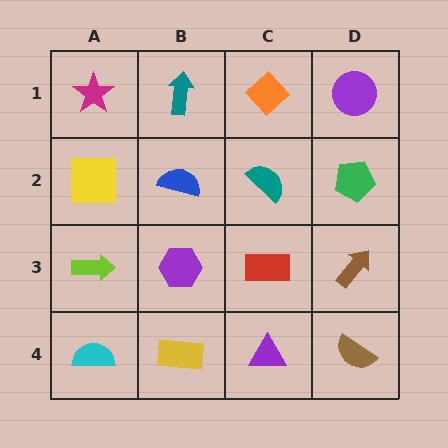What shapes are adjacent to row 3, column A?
A yellow square (row 2, column A), a cyan semicircle (row 4, column A), a purple hexagon (row 3, column B).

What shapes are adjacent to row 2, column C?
An orange diamond (row 1, column C), a red rectangle (row 3, column C), a blue semicircle (row 2, column B), a green pentagon (row 2, column D).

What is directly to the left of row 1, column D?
An orange diamond.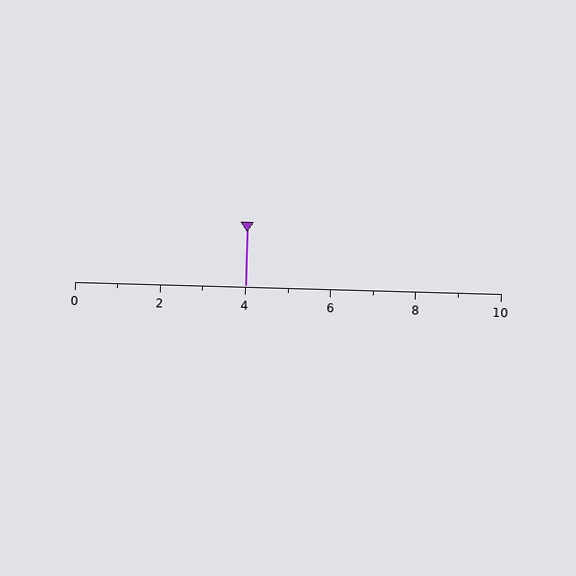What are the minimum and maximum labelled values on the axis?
The axis runs from 0 to 10.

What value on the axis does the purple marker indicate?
The marker indicates approximately 4.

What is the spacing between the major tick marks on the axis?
The major ticks are spaced 2 apart.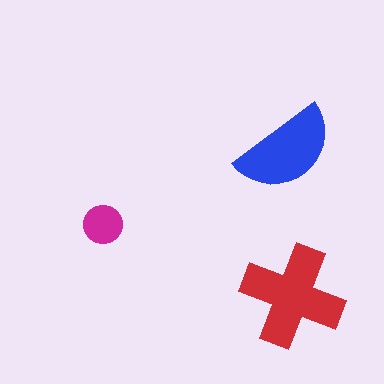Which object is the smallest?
The magenta circle.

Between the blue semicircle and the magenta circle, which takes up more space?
The blue semicircle.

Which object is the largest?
The red cross.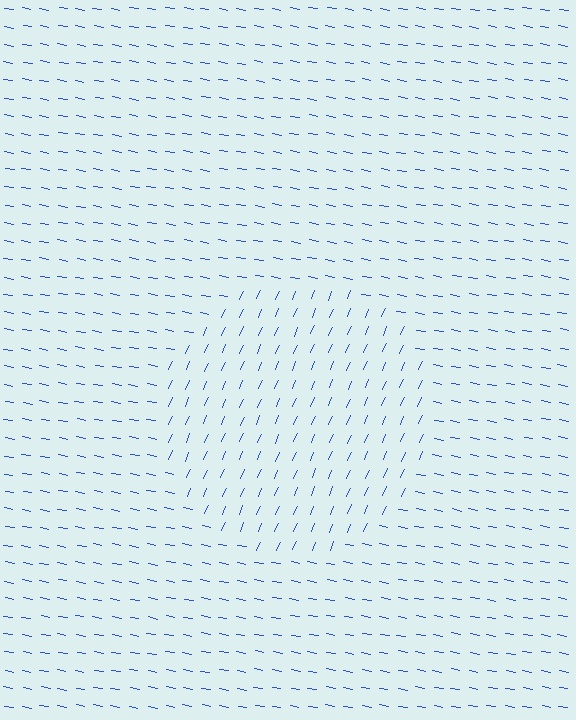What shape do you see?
I see a circle.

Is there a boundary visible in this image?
Yes, there is a texture boundary formed by a change in line orientation.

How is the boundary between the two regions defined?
The boundary is defined purely by a change in line orientation (approximately 77 degrees difference). All lines are the same color and thickness.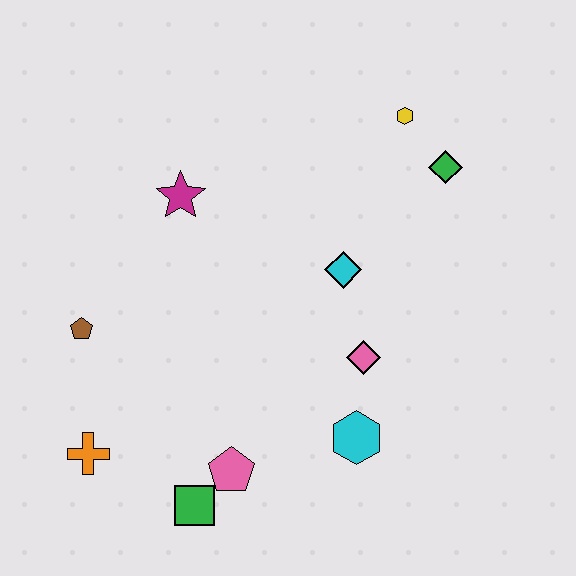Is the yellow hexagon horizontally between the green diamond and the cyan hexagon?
Yes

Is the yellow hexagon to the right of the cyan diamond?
Yes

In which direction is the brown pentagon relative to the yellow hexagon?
The brown pentagon is to the left of the yellow hexagon.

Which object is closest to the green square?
The pink pentagon is closest to the green square.